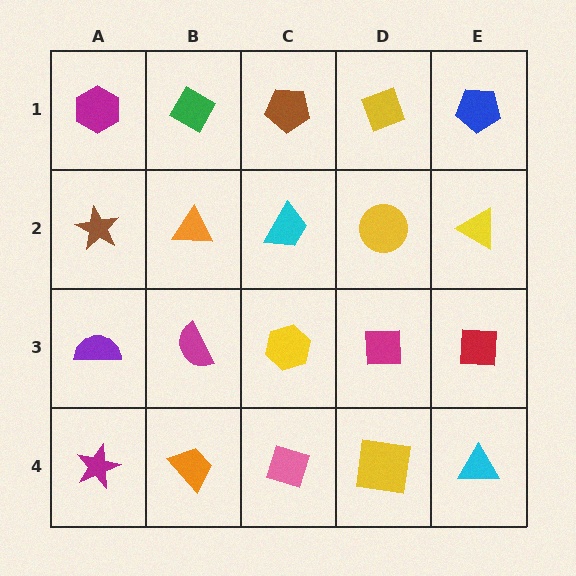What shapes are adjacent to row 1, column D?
A yellow circle (row 2, column D), a brown pentagon (row 1, column C), a blue pentagon (row 1, column E).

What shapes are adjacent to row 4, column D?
A magenta square (row 3, column D), a pink diamond (row 4, column C), a cyan triangle (row 4, column E).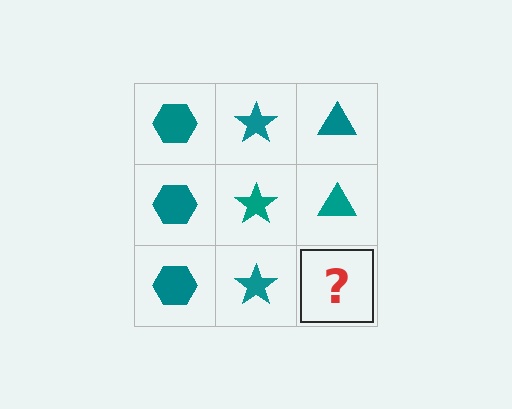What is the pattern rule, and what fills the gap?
The rule is that each column has a consistent shape. The gap should be filled with a teal triangle.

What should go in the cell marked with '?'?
The missing cell should contain a teal triangle.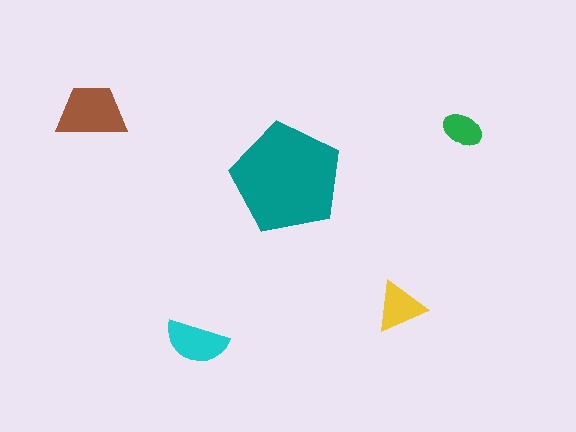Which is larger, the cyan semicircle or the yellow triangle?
The cyan semicircle.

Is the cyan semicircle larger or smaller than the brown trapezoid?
Smaller.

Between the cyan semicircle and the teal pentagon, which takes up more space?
The teal pentagon.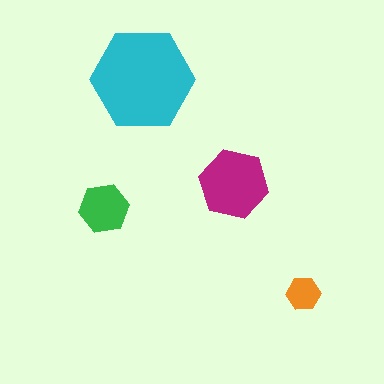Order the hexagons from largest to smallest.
the cyan one, the magenta one, the green one, the orange one.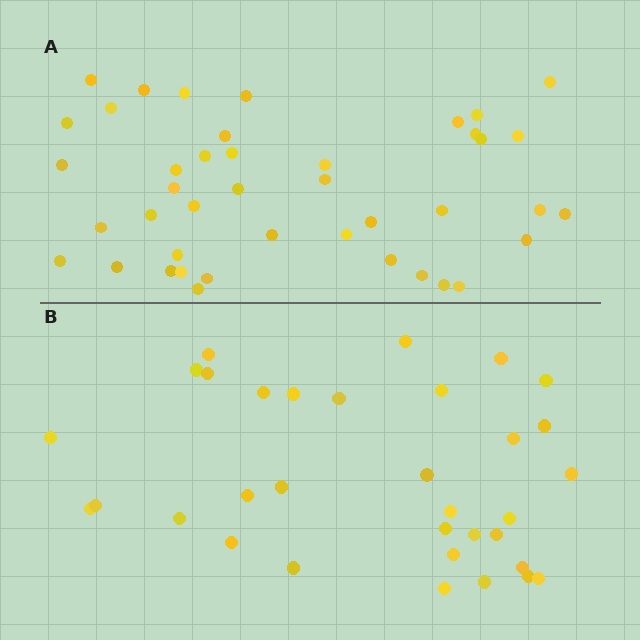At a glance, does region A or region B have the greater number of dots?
Region A (the top region) has more dots.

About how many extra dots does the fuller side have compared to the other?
Region A has roughly 8 or so more dots than region B.